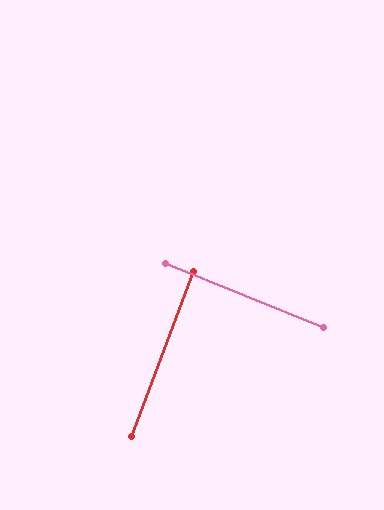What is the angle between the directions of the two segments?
Approximately 88 degrees.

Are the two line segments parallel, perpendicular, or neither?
Perpendicular — they meet at approximately 88°.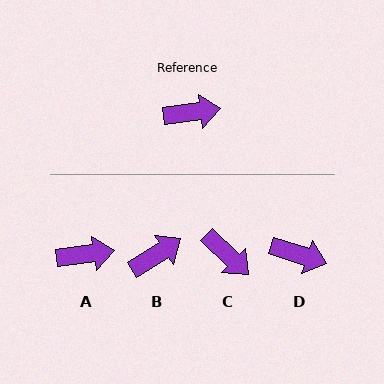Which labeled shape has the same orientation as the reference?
A.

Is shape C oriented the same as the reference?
No, it is off by about 52 degrees.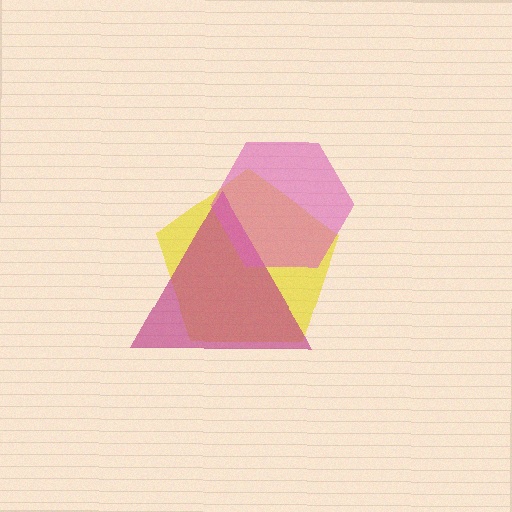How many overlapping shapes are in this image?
There are 3 overlapping shapes in the image.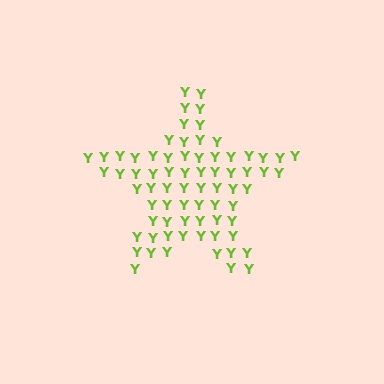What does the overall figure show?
The overall figure shows a star.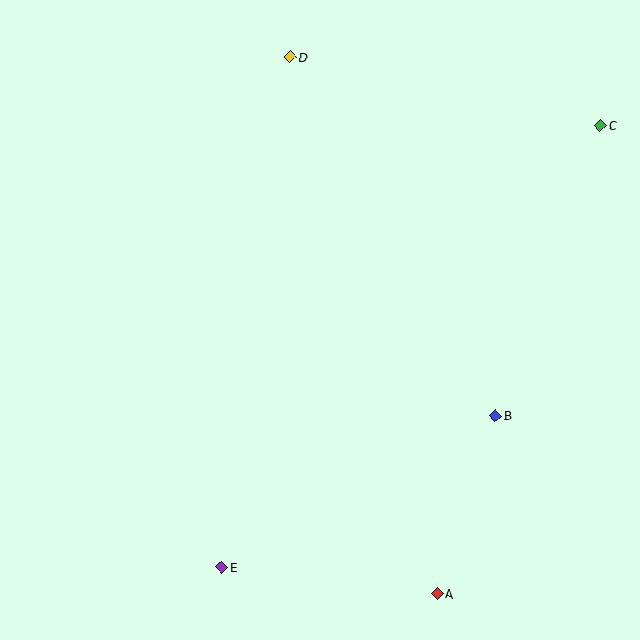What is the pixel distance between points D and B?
The distance between D and B is 413 pixels.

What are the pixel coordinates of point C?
Point C is at (600, 125).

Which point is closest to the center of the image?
Point B at (495, 416) is closest to the center.